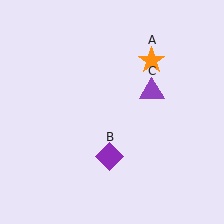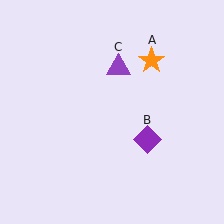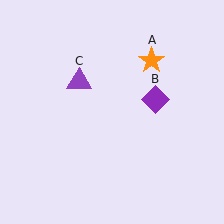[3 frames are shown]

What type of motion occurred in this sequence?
The purple diamond (object B), purple triangle (object C) rotated counterclockwise around the center of the scene.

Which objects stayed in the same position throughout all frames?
Orange star (object A) remained stationary.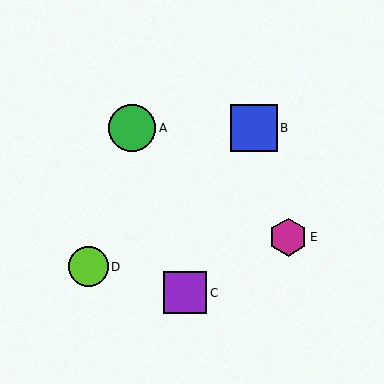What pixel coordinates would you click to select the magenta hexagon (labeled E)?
Click at (288, 237) to select the magenta hexagon E.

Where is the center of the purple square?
The center of the purple square is at (185, 293).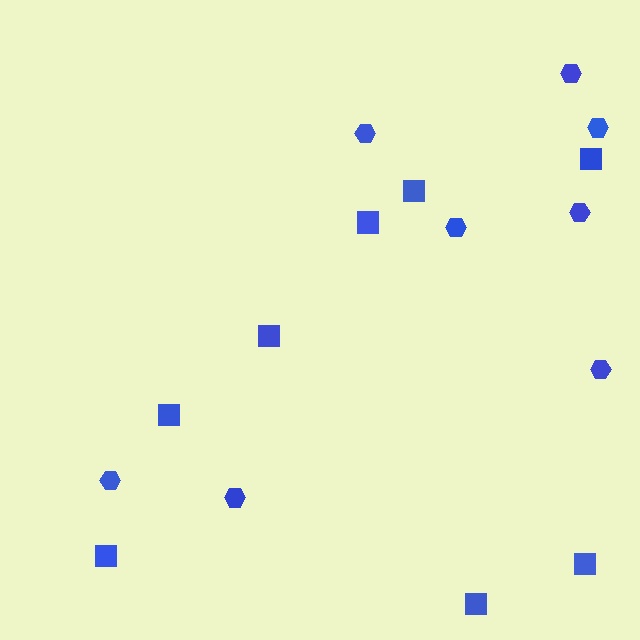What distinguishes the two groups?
There are 2 groups: one group of squares (8) and one group of hexagons (8).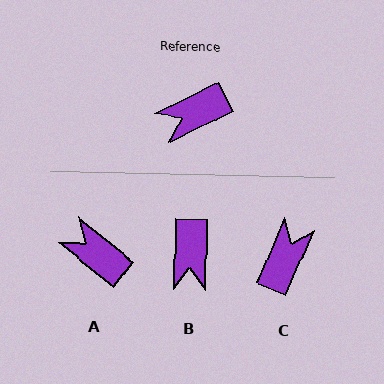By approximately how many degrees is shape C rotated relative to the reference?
Approximately 140 degrees clockwise.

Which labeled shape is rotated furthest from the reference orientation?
C, about 140 degrees away.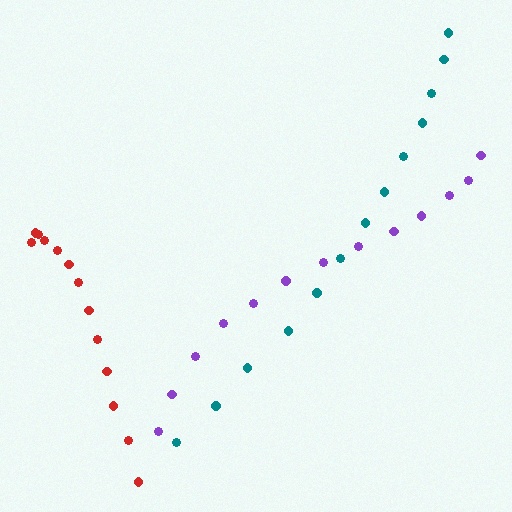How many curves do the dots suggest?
There are 3 distinct paths.